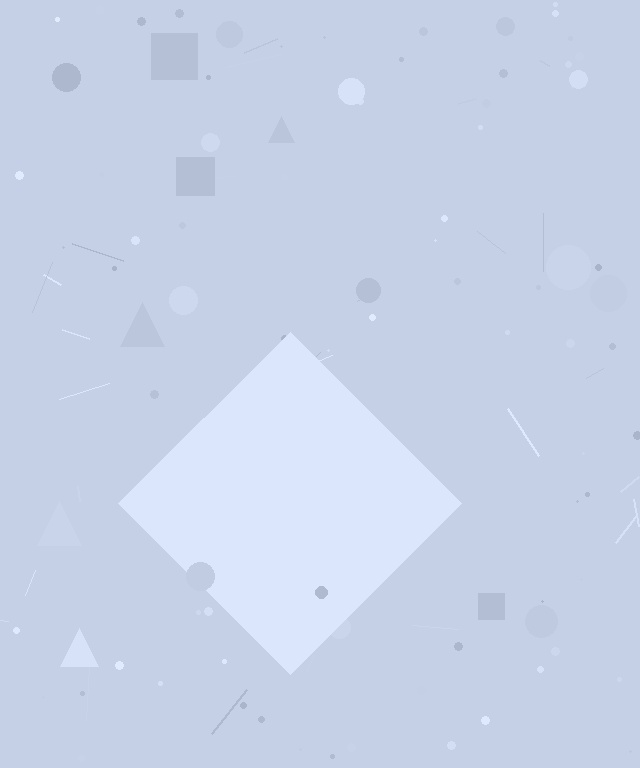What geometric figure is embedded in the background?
A diamond is embedded in the background.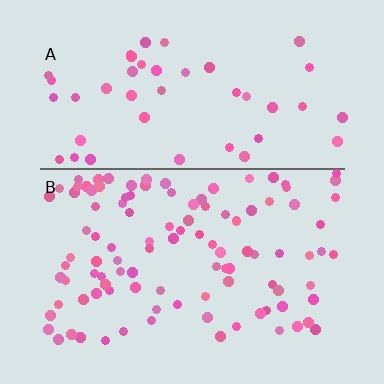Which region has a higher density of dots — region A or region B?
B (the bottom).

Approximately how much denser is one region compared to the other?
Approximately 2.2× — region B over region A.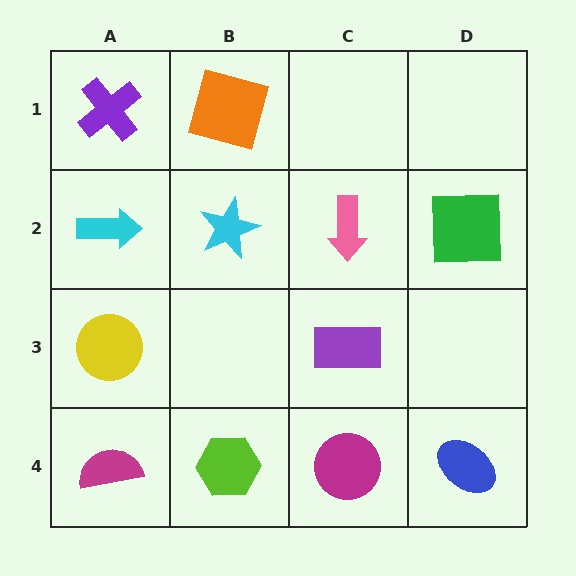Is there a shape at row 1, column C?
No, that cell is empty.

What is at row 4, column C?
A magenta circle.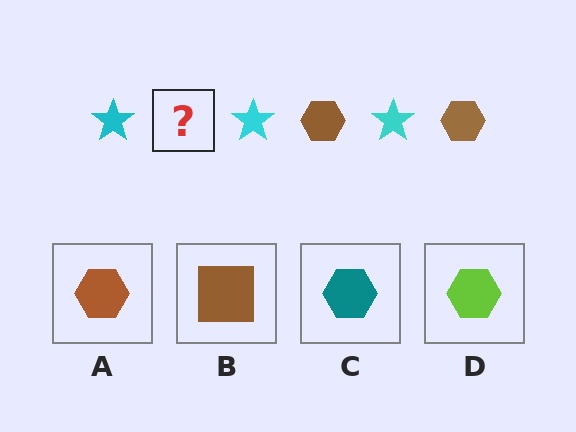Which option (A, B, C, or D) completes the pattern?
A.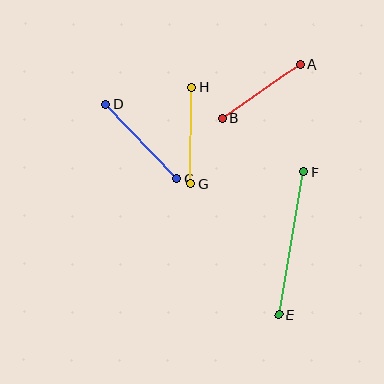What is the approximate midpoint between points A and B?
The midpoint is at approximately (261, 92) pixels.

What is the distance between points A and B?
The distance is approximately 94 pixels.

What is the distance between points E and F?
The distance is approximately 145 pixels.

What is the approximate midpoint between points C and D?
The midpoint is at approximately (141, 141) pixels.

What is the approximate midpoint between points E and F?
The midpoint is at approximately (291, 244) pixels.